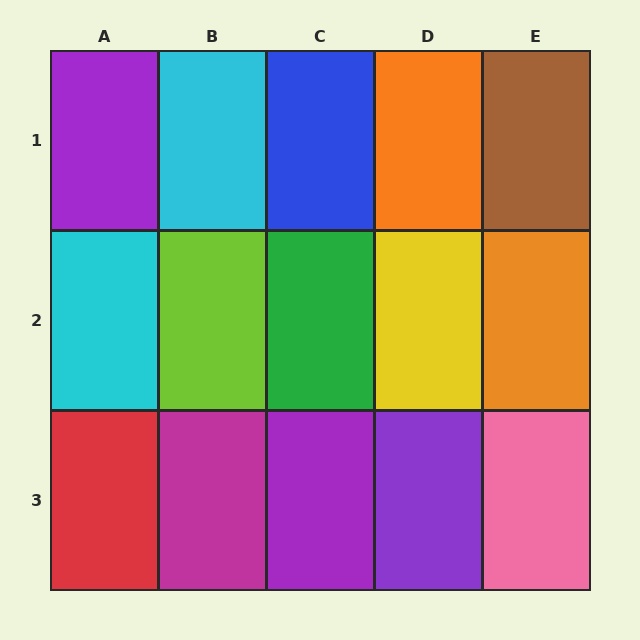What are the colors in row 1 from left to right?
Purple, cyan, blue, orange, brown.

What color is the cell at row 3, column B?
Magenta.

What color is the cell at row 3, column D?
Purple.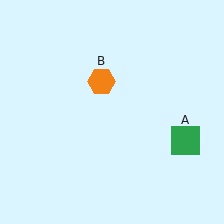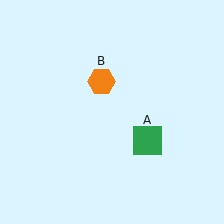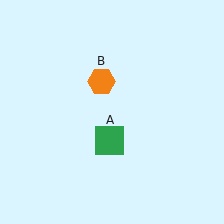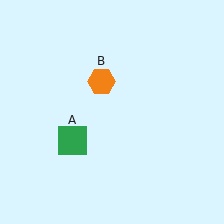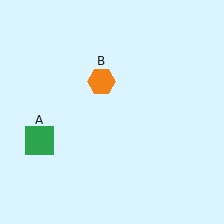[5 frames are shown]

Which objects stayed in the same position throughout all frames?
Orange hexagon (object B) remained stationary.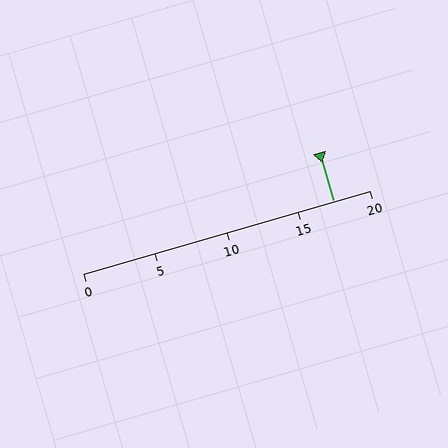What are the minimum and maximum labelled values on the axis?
The axis runs from 0 to 20.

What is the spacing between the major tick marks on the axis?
The major ticks are spaced 5 apart.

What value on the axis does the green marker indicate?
The marker indicates approximately 17.5.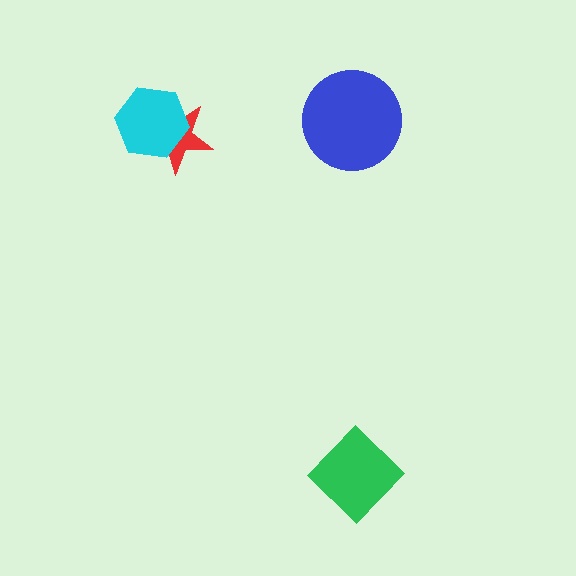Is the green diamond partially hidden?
No, no other shape covers it.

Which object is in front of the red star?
The cyan hexagon is in front of the red star.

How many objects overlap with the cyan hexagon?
1 object overlaps with the cyan hexagon.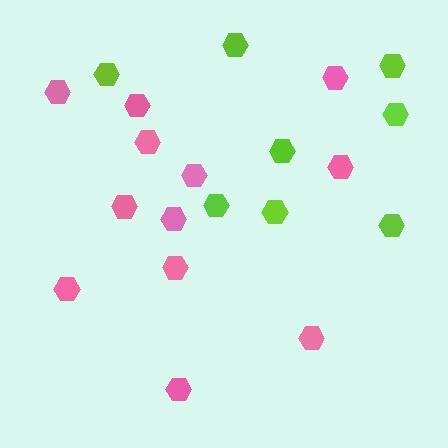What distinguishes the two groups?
There are 2 groups: one group of pink hexagons (12) and one group of lime hexagons (8).